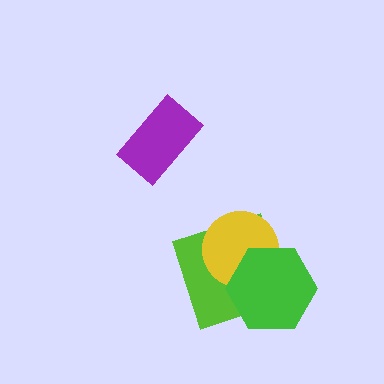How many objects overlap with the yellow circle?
2 objects overlap with the yellow circle.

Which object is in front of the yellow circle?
The green hexagon is in front of the yellow circle.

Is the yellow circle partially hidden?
Yes, it is partially covered by another shape.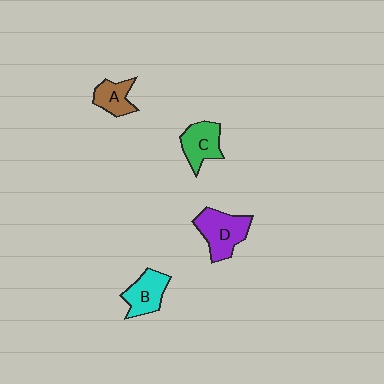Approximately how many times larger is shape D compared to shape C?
Approximately 1.3 times.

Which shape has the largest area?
Shape D (purple).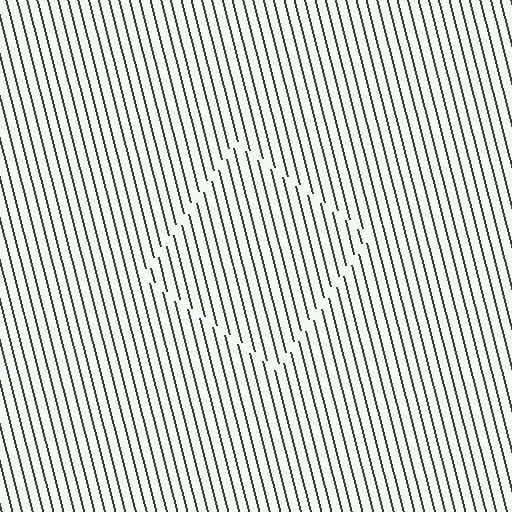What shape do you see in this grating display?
An illusory square. The interior of the shape contains the same grating, shifted by half a period — the contour is defined by the phase discontinuity where line-ends from the inner and outer gratings abut.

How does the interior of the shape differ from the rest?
The interior of the shape contains the same grating, shifted by half a period — the contour is defined by the phase discontinuity where line-ends from the inner and outer gratings abut.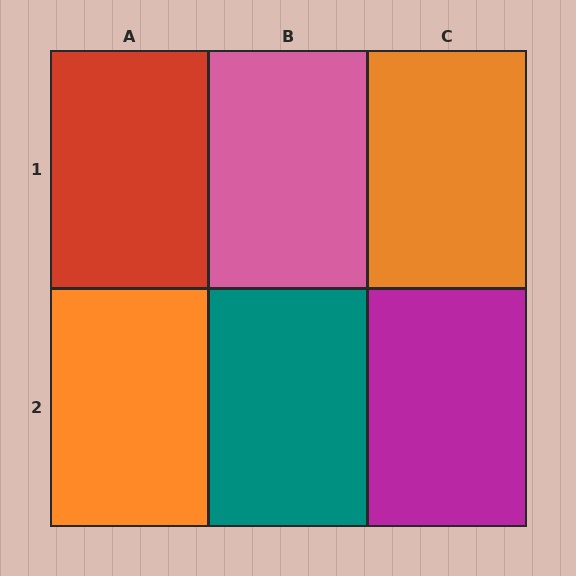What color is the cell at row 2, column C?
Magenta.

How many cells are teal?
1 cell is teal.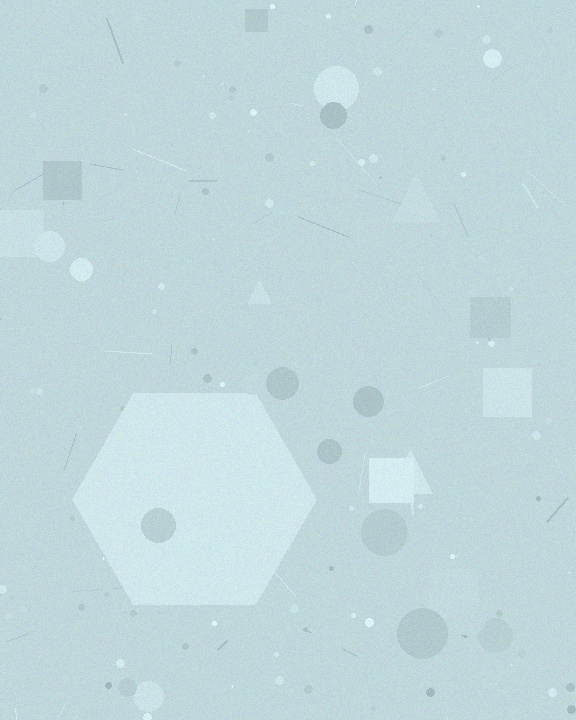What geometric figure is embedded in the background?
A hexagon is embedded in the background.